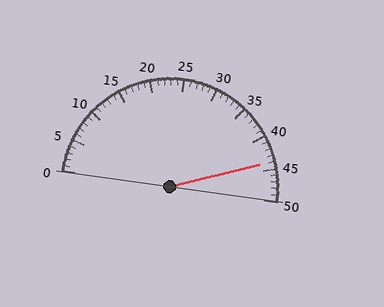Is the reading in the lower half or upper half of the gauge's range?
The reading is in the upper half of the range (0 to 50).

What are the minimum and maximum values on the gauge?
The gauge ranges from 0 to 50.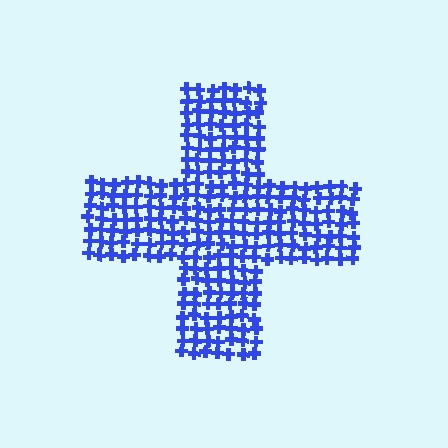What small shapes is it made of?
It is made of small crosses.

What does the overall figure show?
The overall figure shows a cross.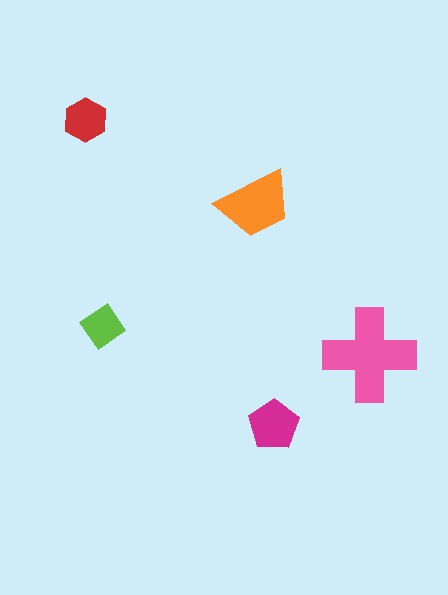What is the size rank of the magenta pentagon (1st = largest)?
3rd.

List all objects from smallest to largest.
The lime diamond, the red hexagon, the magenta pentagon, the orange trapezoid, the pink cross.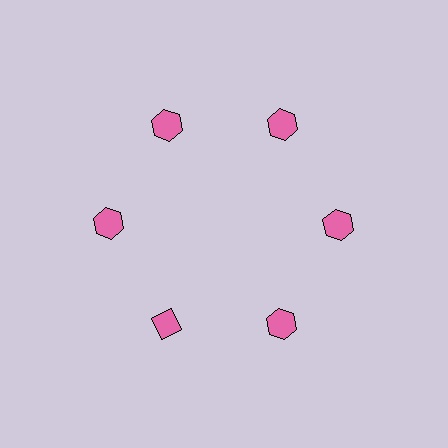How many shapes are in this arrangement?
There are 6 shapes arranged in a ring pattern.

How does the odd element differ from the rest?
It has a different shape: diamond instead of hexagon.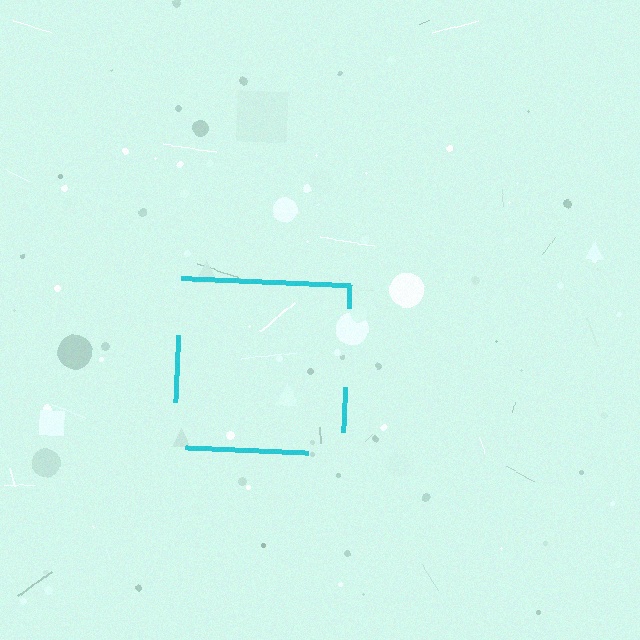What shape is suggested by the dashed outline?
The dashed outline suggests a square.